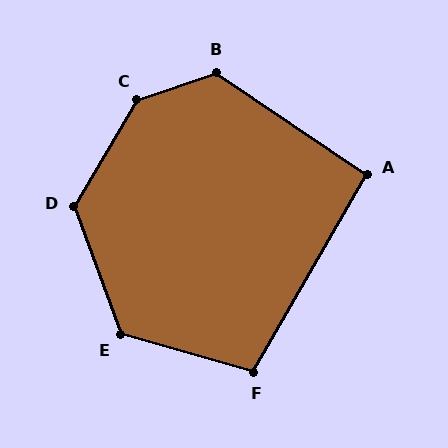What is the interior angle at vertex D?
Approximately 129 degrees (obtuse).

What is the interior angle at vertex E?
Approximately 126 degrees (obtuse).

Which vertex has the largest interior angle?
C, at approximately 140 degrees.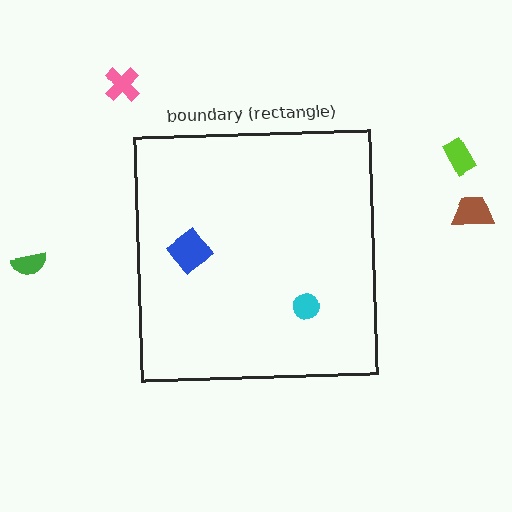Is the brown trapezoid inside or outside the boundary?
Outside.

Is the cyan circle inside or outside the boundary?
Inside.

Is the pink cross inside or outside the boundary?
Outside.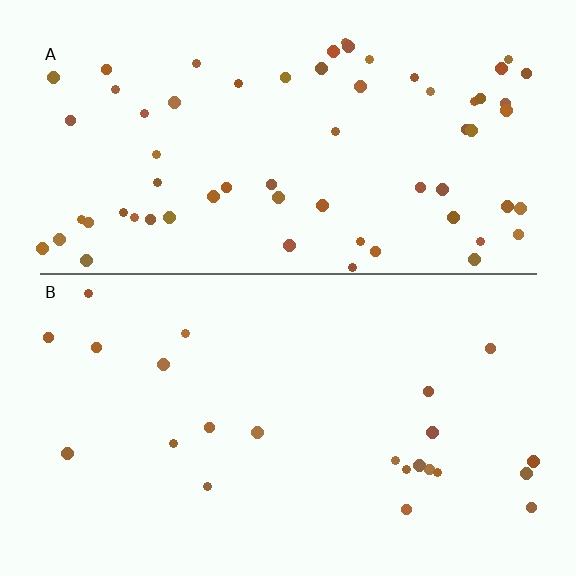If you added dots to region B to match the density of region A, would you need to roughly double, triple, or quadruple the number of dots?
Approximately triple.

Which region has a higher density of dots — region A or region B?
A (the top).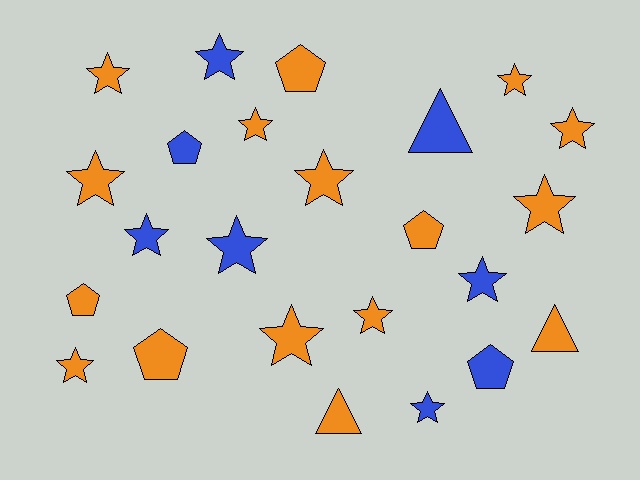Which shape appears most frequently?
Star, with 15 objects.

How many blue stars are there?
There are 5 blue stars.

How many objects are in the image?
There are 24 objects.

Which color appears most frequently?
Orange, with 16 objects.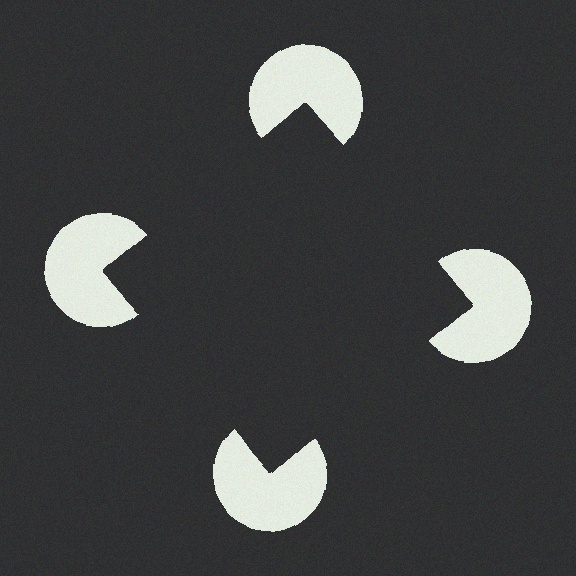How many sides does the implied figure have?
4 sides.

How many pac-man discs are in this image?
There are 4 — one at each vertex of the illusory square.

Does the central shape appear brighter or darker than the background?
It typically appears slightly darker than the background, even though no actual brightness change is drawn.